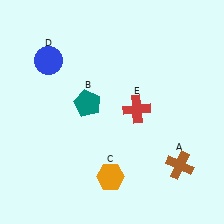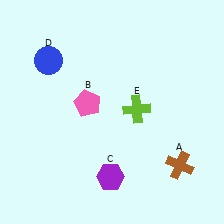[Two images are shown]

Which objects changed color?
B changed from teal to pink. C changed from orange to purple. E changed from red to lime.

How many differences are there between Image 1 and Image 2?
There are 3 differences between the two images.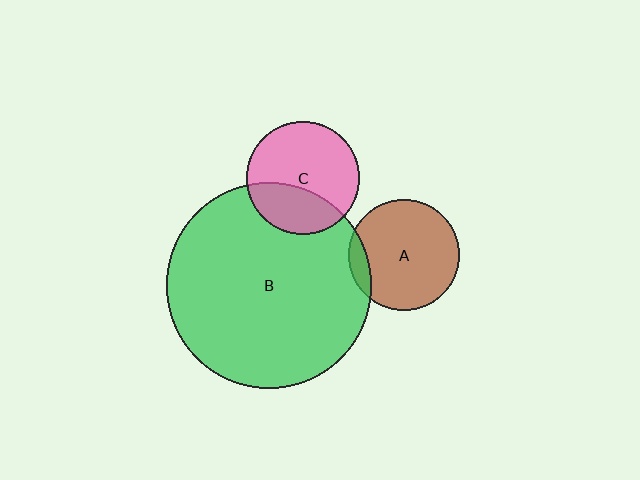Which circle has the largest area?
Circle B (green).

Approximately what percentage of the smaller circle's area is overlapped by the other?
Approximately 35%.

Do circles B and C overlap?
Yes.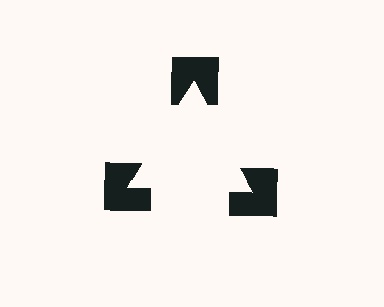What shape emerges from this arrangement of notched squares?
An illusory triangle — its edges are inferred from the aligned wedge cuts in the notched squares, not physically drawn.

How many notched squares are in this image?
There are 3 — one at each vertex of the illusory triangle.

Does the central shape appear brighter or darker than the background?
It typically appears slightly brighter than the background, even though no actual brightness change is drawn.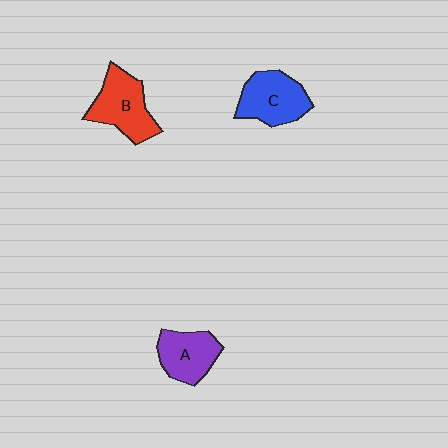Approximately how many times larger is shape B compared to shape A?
Approximately 1.2 times.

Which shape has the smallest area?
Shape A (purple).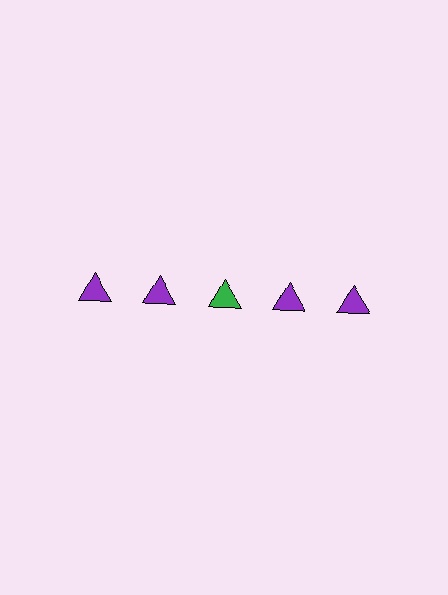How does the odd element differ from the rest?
It has a different color: green instead of purple.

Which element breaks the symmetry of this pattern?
The green triangle in the top row, center column breaks the symmetry. All other shapes are purple triangles.